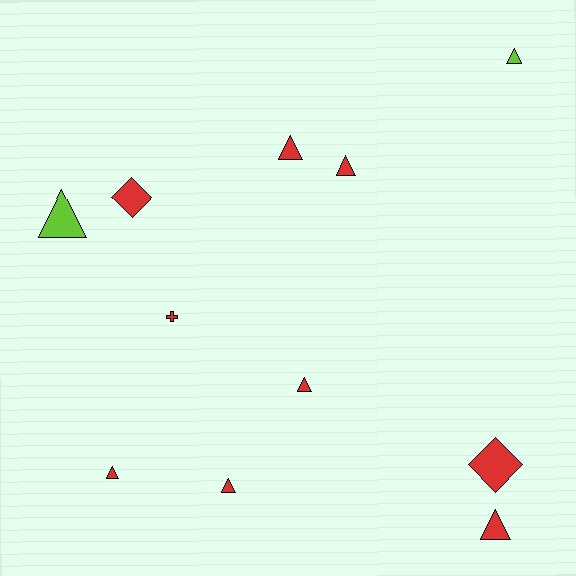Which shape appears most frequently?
Triangle, with 8 objects.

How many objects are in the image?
There are 11 objects.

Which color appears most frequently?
Red, with 9 objects.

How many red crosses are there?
There is 1 red cross.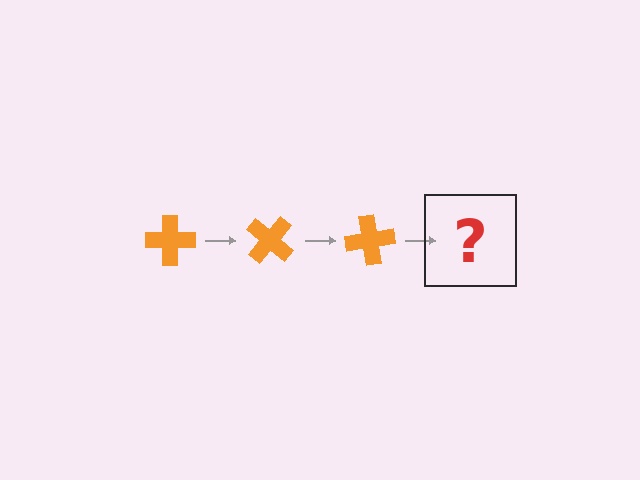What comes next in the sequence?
The next element should be an orange cross rotated 120 degrees.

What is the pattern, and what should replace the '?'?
The pattern is that the cross rotates 40 degrees each step. The '?' should be an orange cross rotated 120 degrees.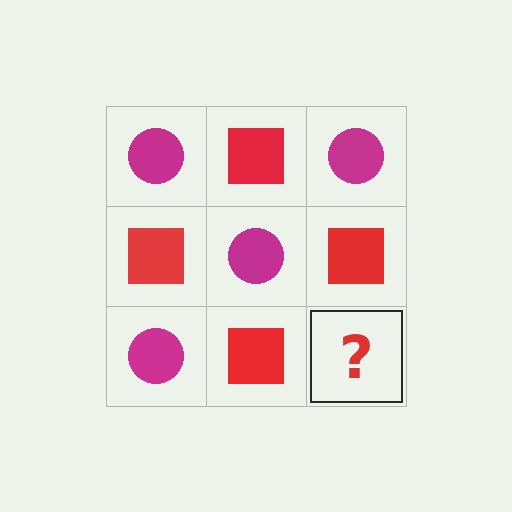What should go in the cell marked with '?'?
The missing cell should contain a magenta circle.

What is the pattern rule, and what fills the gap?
The rule is that it alternates magenta circle and red square in a checkerboard pattern. The gap should be filled with a magenta circle.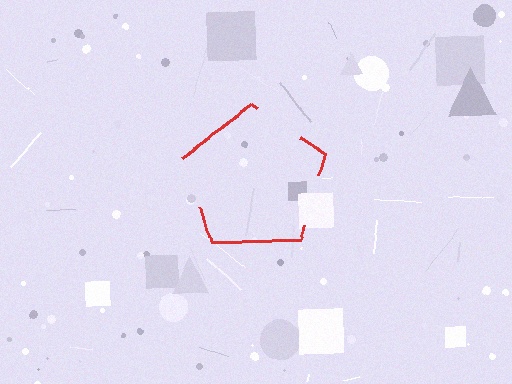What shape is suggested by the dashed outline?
The dashed outline suggests a pentagon.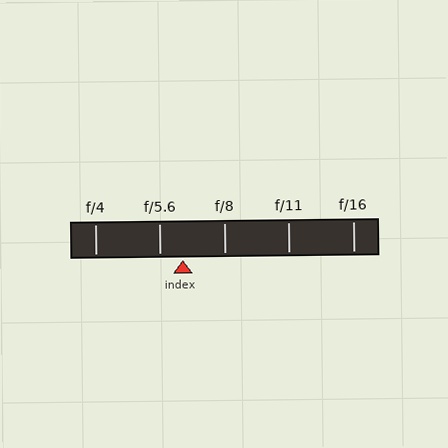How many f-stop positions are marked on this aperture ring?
There are 5 f-stop positions marked.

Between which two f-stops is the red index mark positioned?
The index mark is between f/5.6 and f/8.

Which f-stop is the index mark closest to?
The index mark is closest to f/5.6.